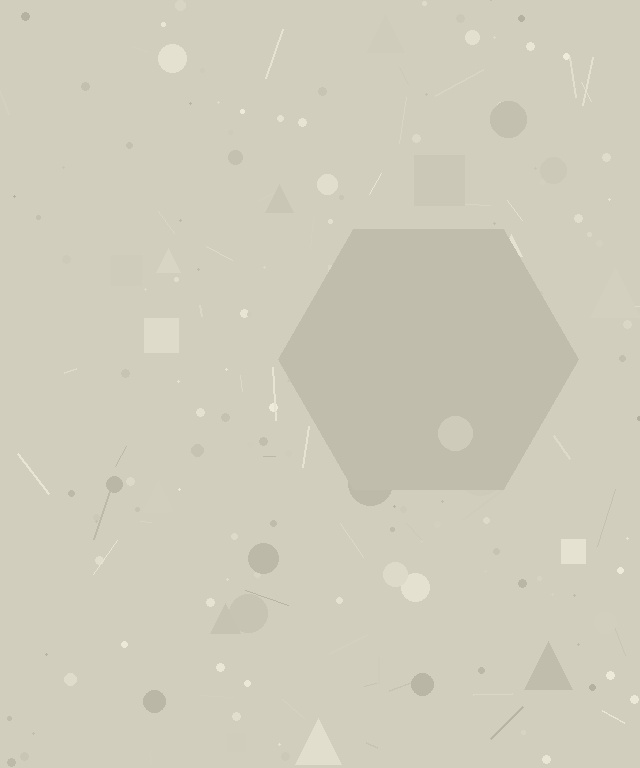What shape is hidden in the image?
A hexagon is hidden in the image.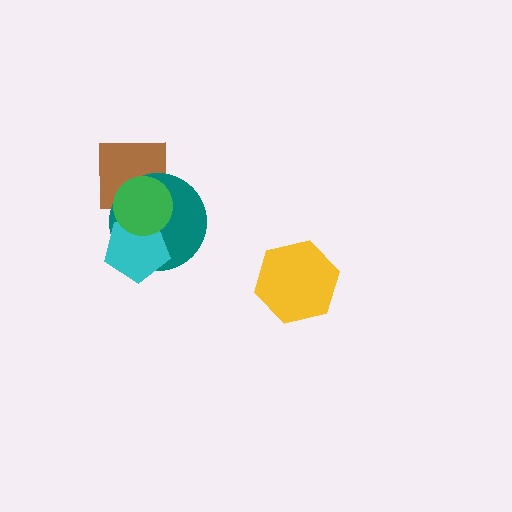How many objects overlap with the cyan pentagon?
2 objects overlap with the cyan pentagon.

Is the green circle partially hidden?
No, no other shape covers it.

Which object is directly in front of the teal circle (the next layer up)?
The cyan pentagon is directly in front of the teal circle.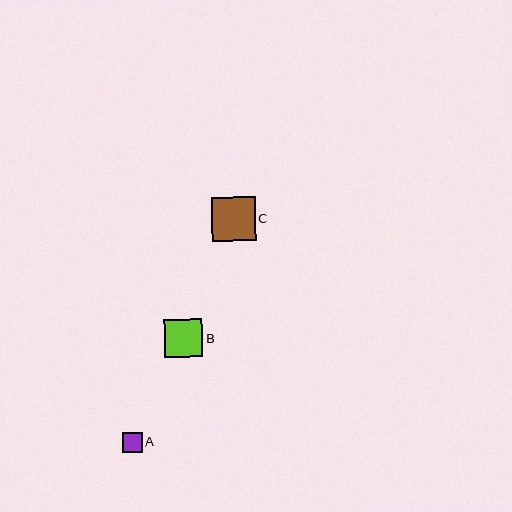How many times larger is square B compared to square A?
Square B is approximately 2.0 times the size of square A.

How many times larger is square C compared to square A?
Square C is approximately 2.2 times the size of square A.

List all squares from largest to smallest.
From largest to smallest: C, B, A.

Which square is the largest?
Square C is the largest with a size of approximately 44 pixels.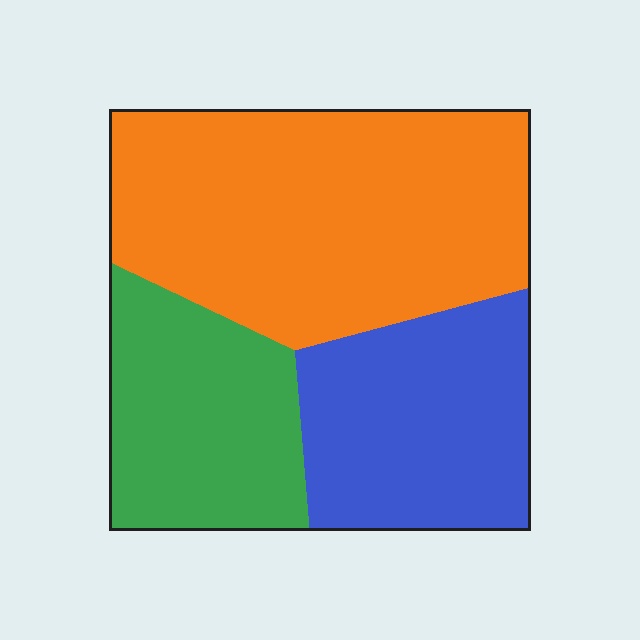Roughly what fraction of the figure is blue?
Blue covers 27% of the figure.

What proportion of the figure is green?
Green covers roughly 25% of the figure.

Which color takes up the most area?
Orange, at roughly 50%.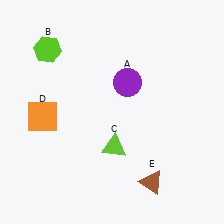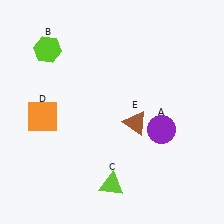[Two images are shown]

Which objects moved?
The objects that moved are: the purple circle (A), the lime triangle (C), the brown triangle (E).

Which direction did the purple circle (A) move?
The purple circle (A) moved down.